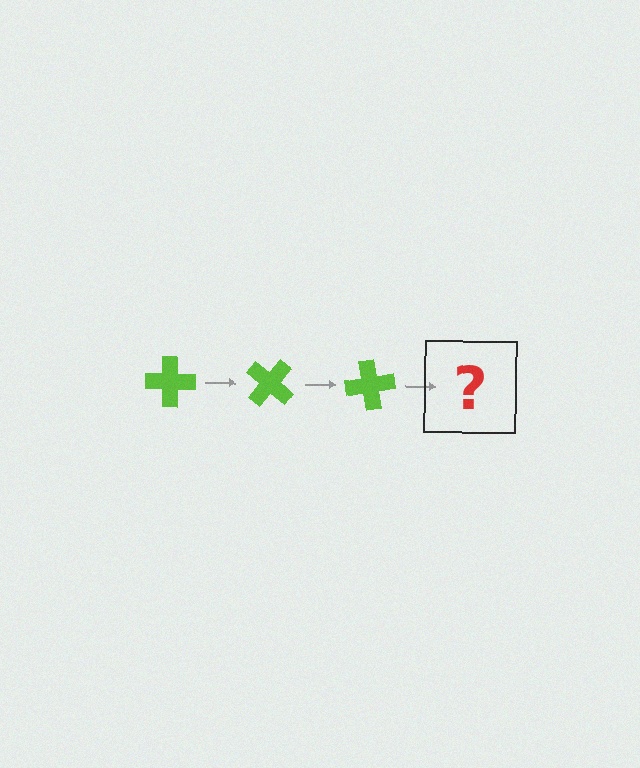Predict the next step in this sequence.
The next step is a lime cross rotated 120 degrees.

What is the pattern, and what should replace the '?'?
The pattern is that the cross rotates 40 degrees each step. The '?' should be a lime cross rotated 120 degrees.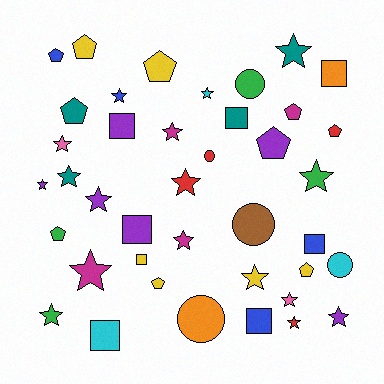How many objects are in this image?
There are 40 objects.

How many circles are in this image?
There are 5 circles.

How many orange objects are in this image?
There are 2 orange objects.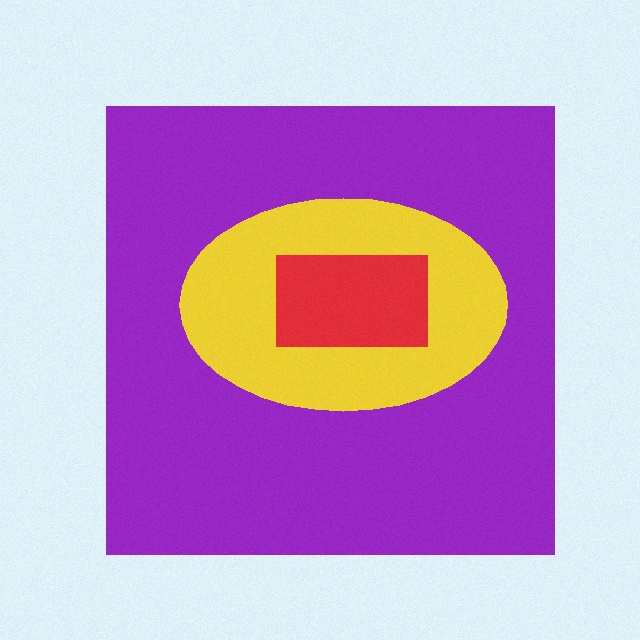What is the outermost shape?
The purple square.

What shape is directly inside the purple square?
The yellow ellipse.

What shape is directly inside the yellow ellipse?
The red rectangle.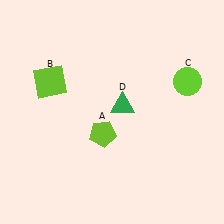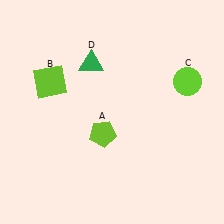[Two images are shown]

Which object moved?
The green triangle (D) moved up.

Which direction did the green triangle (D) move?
The green triangle (D) moved up.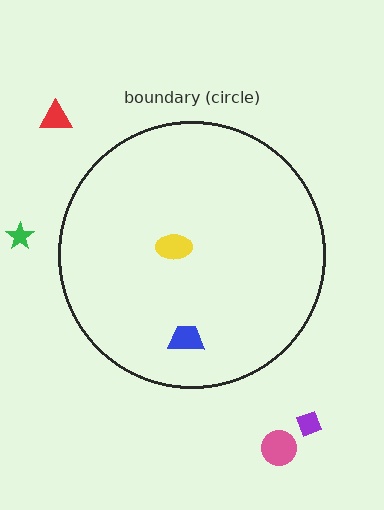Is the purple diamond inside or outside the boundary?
Outside.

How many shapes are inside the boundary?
2 inside, 4 outside.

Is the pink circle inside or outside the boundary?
Outside.